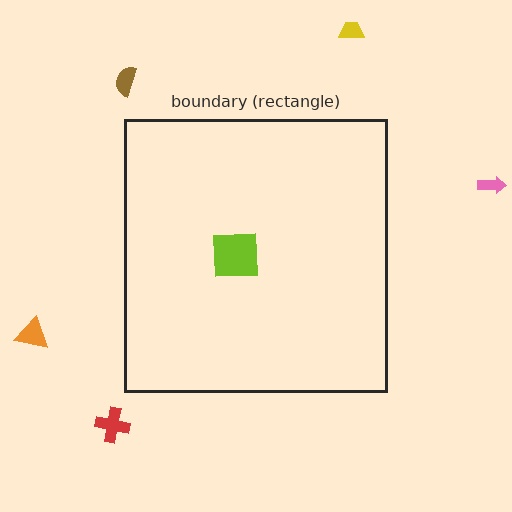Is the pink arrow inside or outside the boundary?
Outside.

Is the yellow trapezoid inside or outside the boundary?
Outside.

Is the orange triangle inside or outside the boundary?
Outside.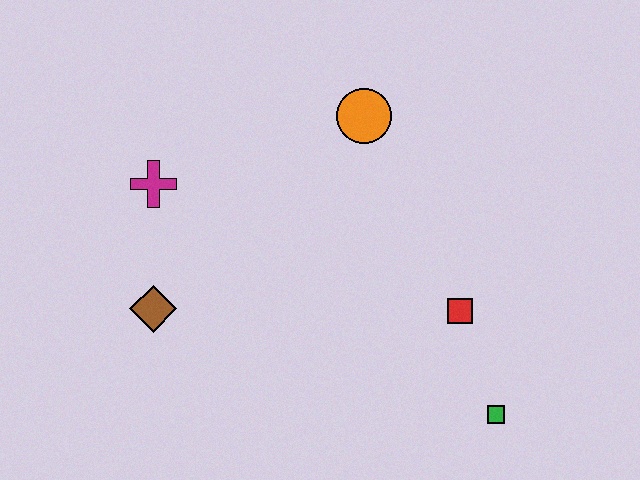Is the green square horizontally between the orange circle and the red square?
No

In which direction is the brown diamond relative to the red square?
The brown diamond is to the left of the red square.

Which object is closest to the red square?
The green square is closest to the red square.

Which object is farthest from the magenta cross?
The green square is farthest from the magenta cross.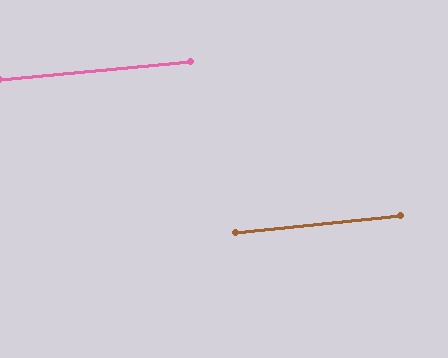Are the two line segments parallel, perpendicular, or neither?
Parallel — their directions differ by only 0.4°.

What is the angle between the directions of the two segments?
Approximately 0 degrees.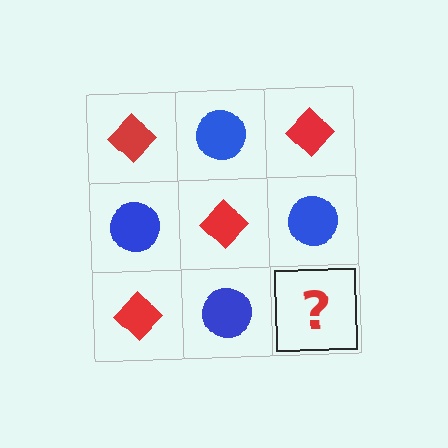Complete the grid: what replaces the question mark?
The question mark should be replaced with a red diamond.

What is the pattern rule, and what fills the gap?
The rule is that it alternates red diamond and blue circle in a checkerboard pattern. The gap should be filled with a red diamond.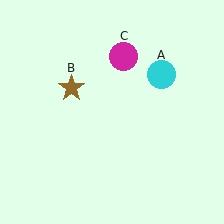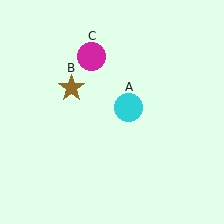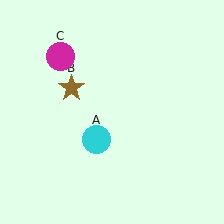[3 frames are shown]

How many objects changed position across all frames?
2 objects changed position: cyan circle (object A), magenta circle (object C).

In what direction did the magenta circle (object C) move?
The magenta circle (object C) moved left.